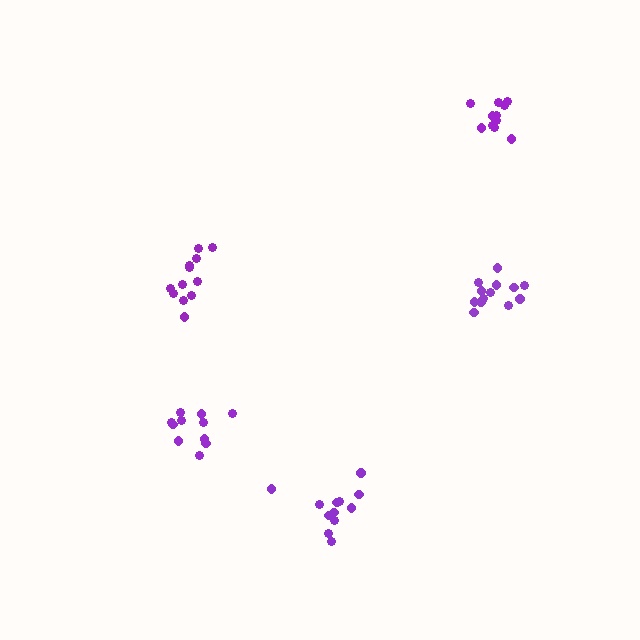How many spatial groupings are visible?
There are 5 spatial groupings.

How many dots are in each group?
Group 1: 11 dots, Group 2: 13 dots, Group 3: 12 dots, Group 4: 12 dots, Group 5: 11 dots (59 total).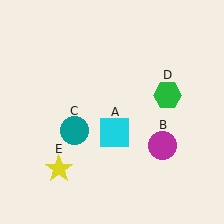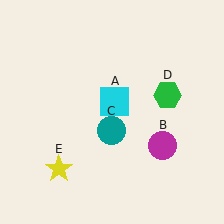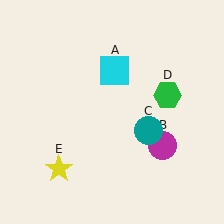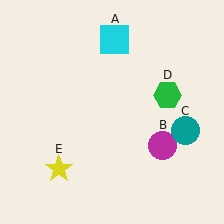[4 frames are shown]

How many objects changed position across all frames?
2 objects changed position: cyan square (object A), teal circle (object C).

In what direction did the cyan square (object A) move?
The cyan square (object A) moved up.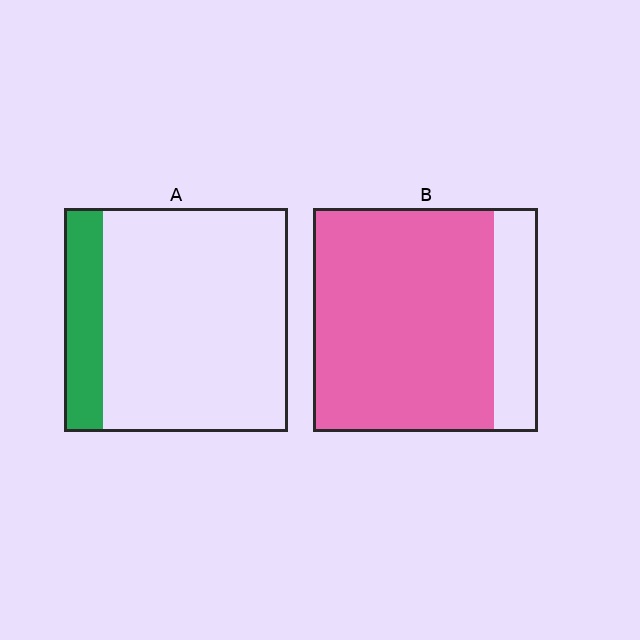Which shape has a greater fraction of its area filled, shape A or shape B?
Shape B.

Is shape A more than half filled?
No.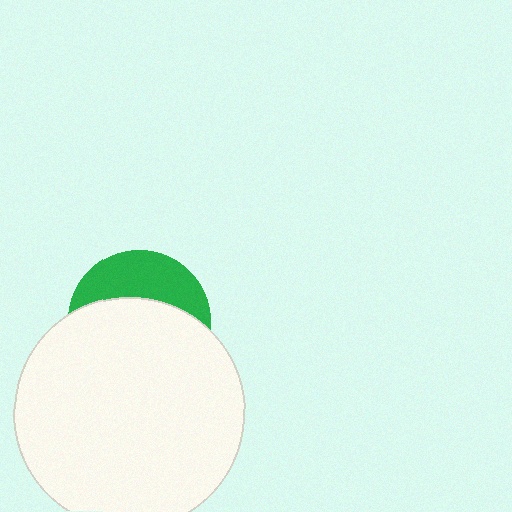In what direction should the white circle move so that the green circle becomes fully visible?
The white circle should move down. That is the shortest direction to clear the overlap and leave the green circle fully visible.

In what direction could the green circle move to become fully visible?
The green circle could move up. That would shift it out from behind the white circle entirely.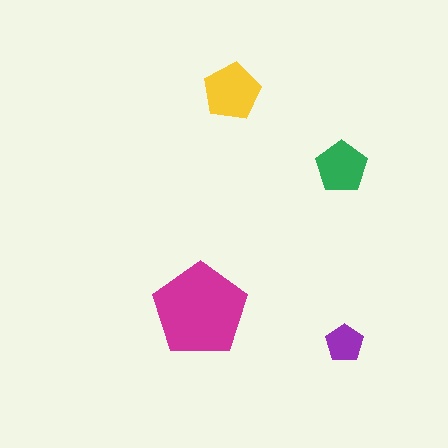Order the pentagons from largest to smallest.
the magenta one, the yellow one, the green one, the purple one.